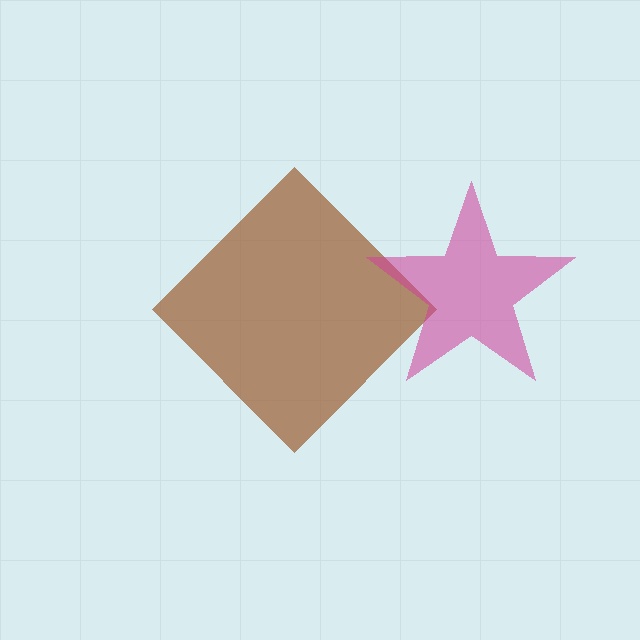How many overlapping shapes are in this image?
There are 2 overlapping shapes in the image.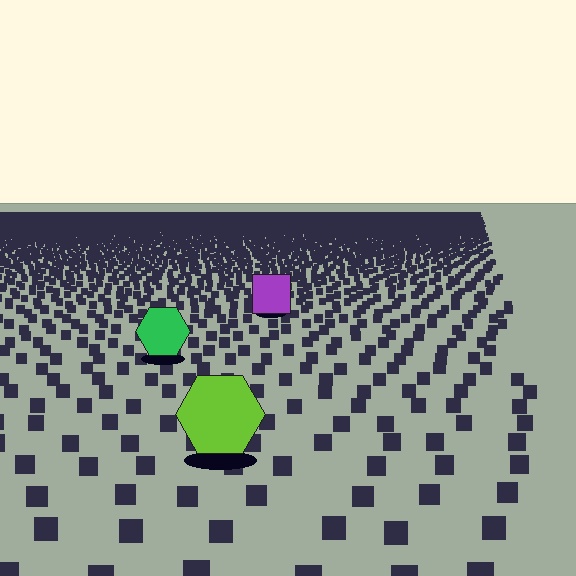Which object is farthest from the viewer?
The purple square is farthest from the viewer. It appears smaller and the ground texture around it is denser.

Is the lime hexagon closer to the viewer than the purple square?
Yes. The lime hexagon is closer — you can tell from the texture gradient: the ground texture is coarser near it.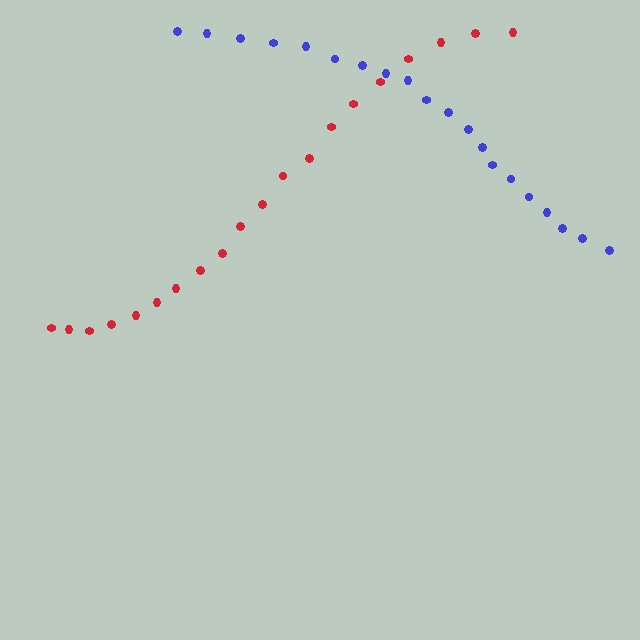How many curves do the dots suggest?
There are 2 distinct paths.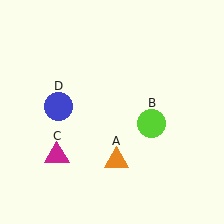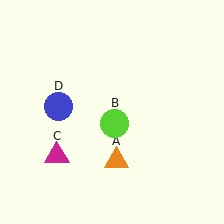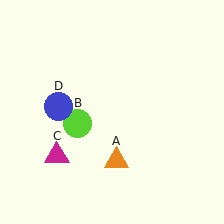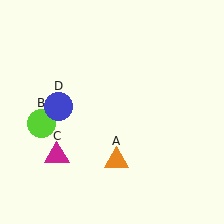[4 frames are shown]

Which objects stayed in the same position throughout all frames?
Orange triangle (object A) and magenta triangle (object C) and blue circle (object D) remained stationary.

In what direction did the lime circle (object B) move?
The lime circle (object B) moved left.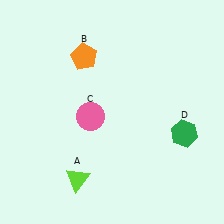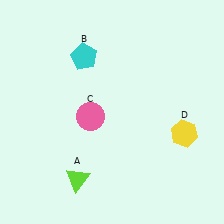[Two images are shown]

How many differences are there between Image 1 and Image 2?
There are 2 differences between the two images.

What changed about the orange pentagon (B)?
In Image 1, B is orange. In Image 2, it changed to cyan.